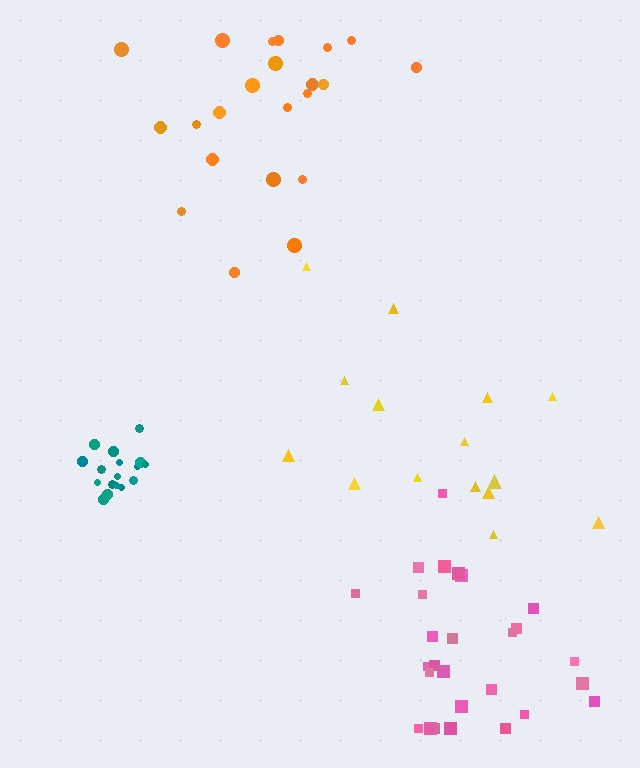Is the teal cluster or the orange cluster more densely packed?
Teal.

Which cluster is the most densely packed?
Teal.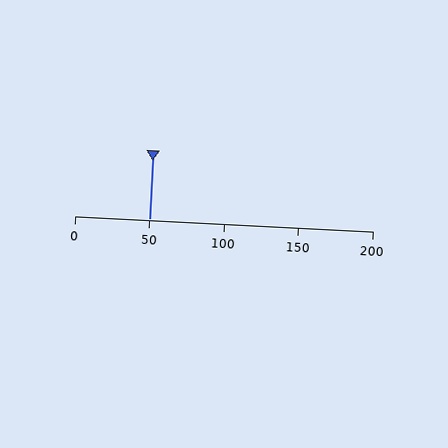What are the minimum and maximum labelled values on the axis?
The axis runs from 0 to 200.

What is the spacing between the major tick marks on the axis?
The major ticks are spaced 50 apart.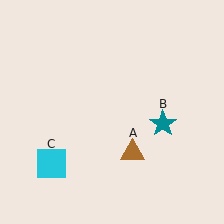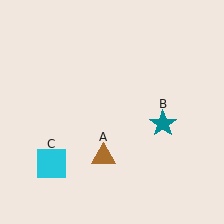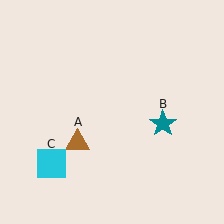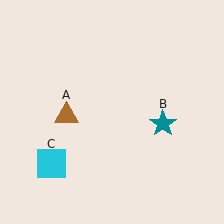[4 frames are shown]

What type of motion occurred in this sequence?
The brown triangle (object A) rotated clockwise around the center of the scene.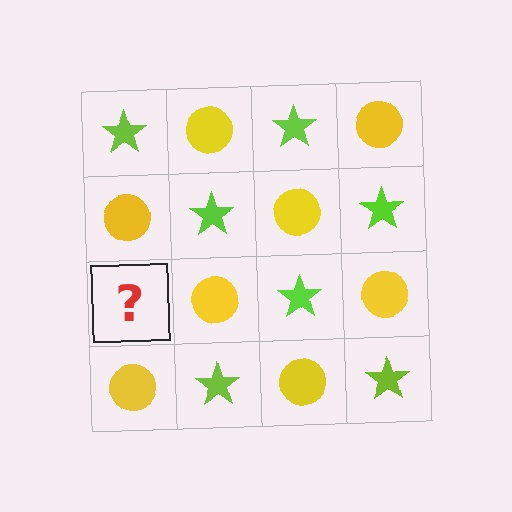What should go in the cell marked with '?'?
The missing cell should contain a lime star.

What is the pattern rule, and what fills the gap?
The rule is that it alternates lime star and yellow circle in a checkerboard pattern. The gap should be filled with a lime star.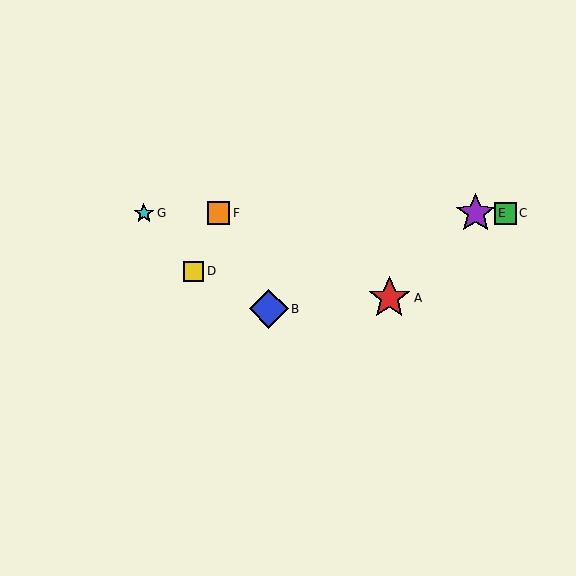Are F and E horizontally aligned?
Yes, both are at y≈213.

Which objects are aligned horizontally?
Objects C, E, F, G are aligned horizontally.